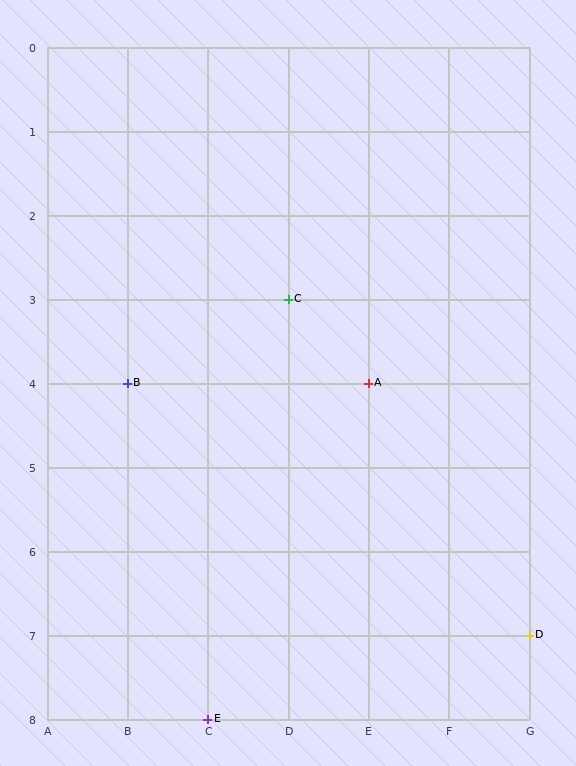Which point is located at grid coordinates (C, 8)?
Point E is at (C, 8).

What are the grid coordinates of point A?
Point A is at grid coordinates (E, 4).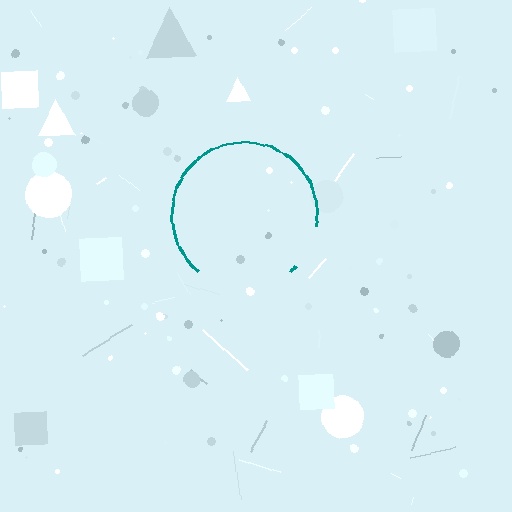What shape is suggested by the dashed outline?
The dashed outline suggests a circle.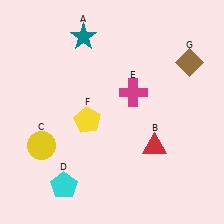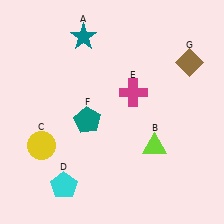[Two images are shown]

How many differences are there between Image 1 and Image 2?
There are 2 differences between the two images.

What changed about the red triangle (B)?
In Image 1, B is red. In Image 2, it changed to lime.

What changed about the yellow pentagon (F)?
In Image 1, F is yellow. In Image 2, it changed to teal.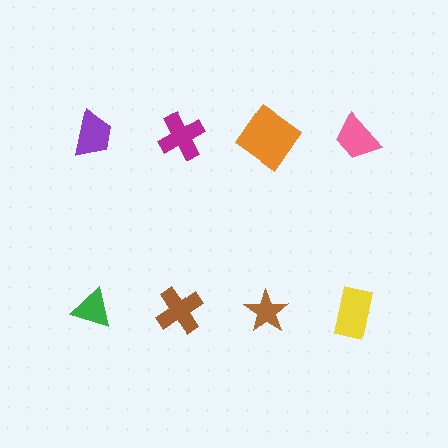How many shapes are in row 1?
4 shapes.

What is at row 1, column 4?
A pink trapezoid.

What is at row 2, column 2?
A brown cross.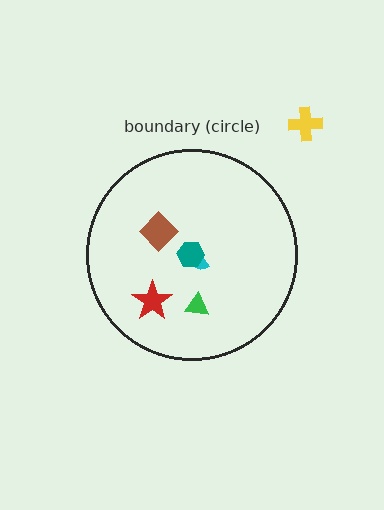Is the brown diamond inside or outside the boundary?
Inside.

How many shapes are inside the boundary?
5 inside, 1 outside.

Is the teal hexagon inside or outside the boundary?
Inside.